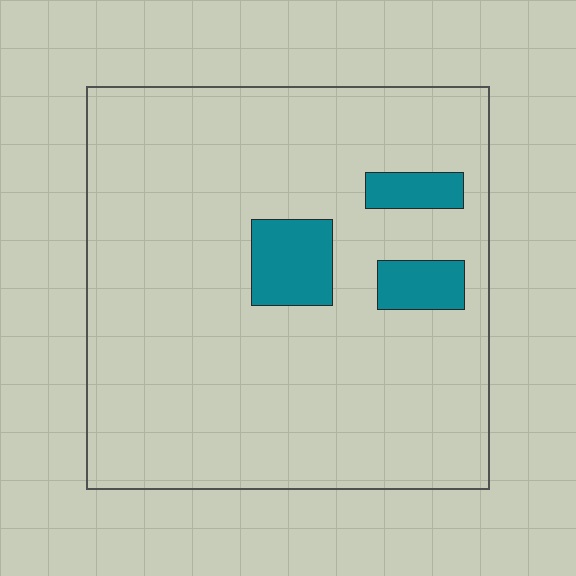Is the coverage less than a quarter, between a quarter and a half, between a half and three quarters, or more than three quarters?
Less than a quarter.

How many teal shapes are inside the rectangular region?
3.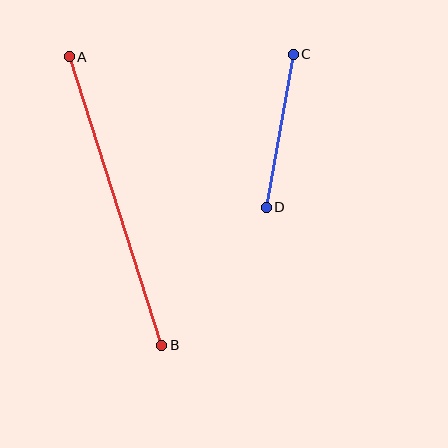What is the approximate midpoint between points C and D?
The midpoint is at approximately (280, 131) pixels.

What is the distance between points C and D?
The distance is approximately 155 pixels.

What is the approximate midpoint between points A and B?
The midpoint is at approximately (115, 201) pixels.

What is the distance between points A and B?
The distance is approximately 303 pixels.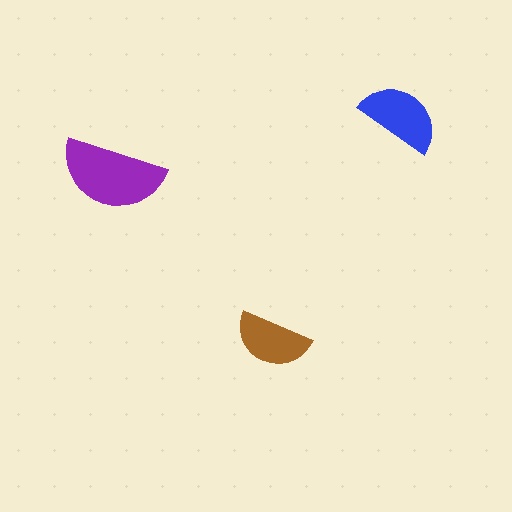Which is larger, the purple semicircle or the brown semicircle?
The purple one.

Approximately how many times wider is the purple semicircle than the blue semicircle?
About 1.5 times wider.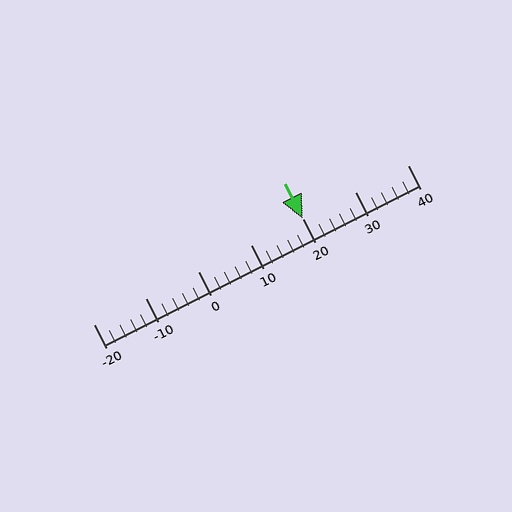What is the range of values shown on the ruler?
The ruler shows values from -20 to 40.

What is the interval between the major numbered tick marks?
The major tick marks are spaced 10 units apart.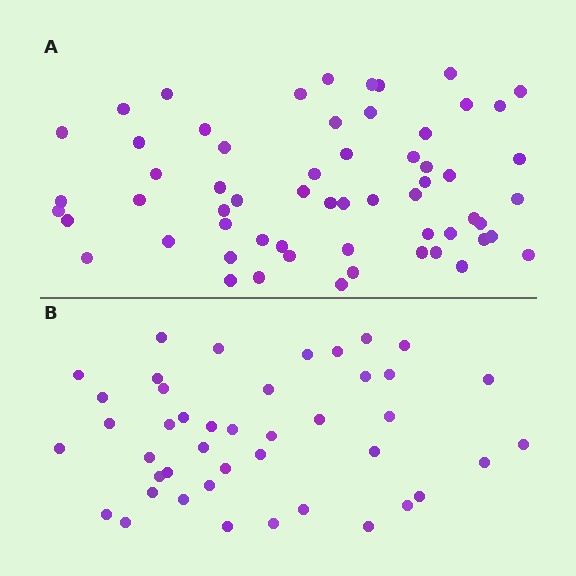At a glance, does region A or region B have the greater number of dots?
Region A (the top region) has more dots.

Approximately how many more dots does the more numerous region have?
Region A has approximately 15 more dots than region B.